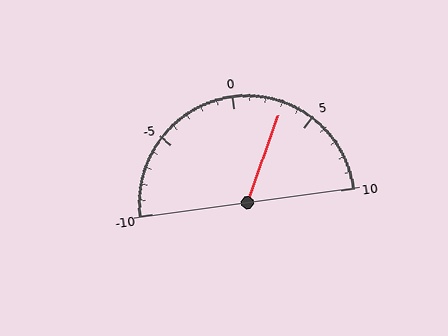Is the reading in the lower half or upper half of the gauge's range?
The reading is in the upper half of the range (-10 to 10).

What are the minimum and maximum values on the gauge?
The gauge ranges from -10 to 10.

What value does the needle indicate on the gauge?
The needle indicates approximately 3.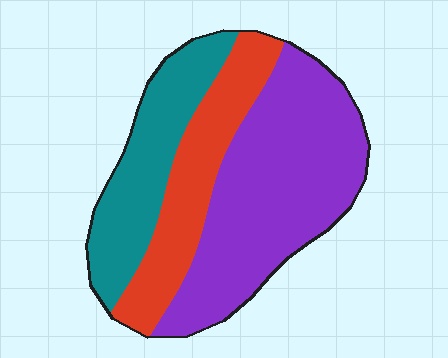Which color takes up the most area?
Purple, at roughly 50%.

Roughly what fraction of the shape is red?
Red takes up about one quarter (1/4) of the shape.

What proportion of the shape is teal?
Teal covers roughly 25% of the shape.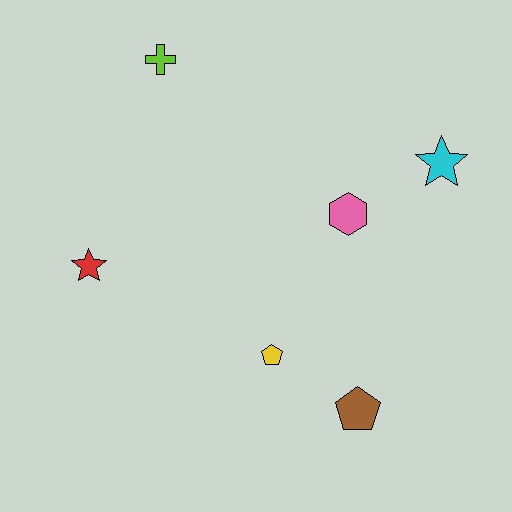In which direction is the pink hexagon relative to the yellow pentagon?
The pink hexagon is above the yellow pentagon.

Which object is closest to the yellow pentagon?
The brown pentagon is closest to the yellow pentagon.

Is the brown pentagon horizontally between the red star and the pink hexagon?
No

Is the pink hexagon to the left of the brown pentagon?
Yes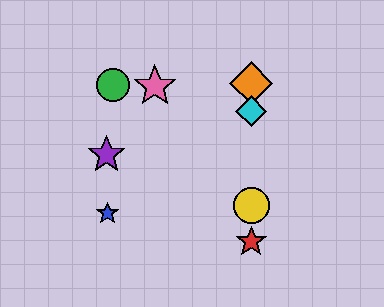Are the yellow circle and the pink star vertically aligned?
No, the yellow circle is at x≈251 and the pink star is at x≈155.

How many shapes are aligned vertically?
4 shapes (the red star, the yellow circle, the orange diamond, the cyan diamond) are aligned vertically.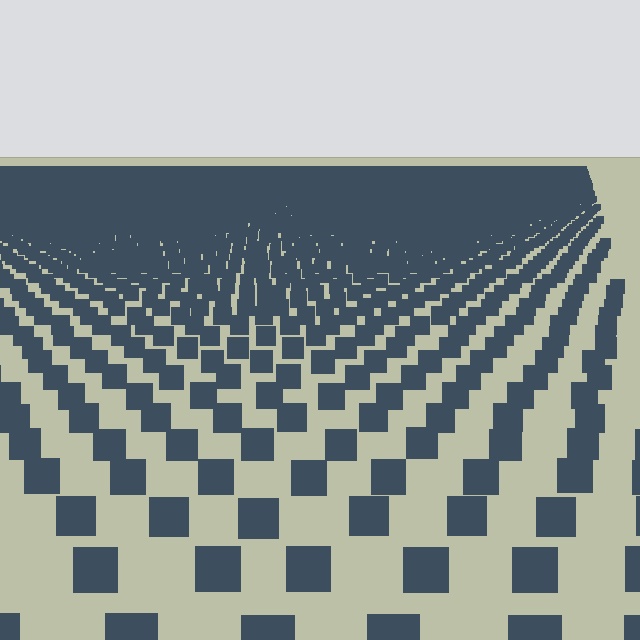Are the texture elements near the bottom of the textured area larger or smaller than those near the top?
Larger. Near the bottom, elements are closer to the viewer and appear at a bigger on-screen size.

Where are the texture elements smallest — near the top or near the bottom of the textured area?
Near the top.